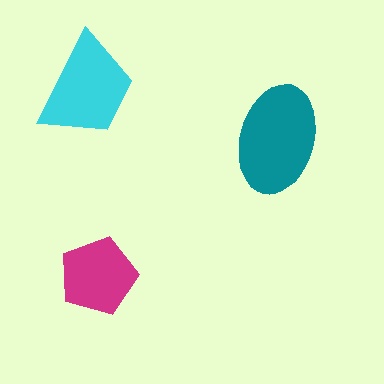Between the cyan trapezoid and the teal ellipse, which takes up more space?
The teal ellipse.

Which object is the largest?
The teal ellipse.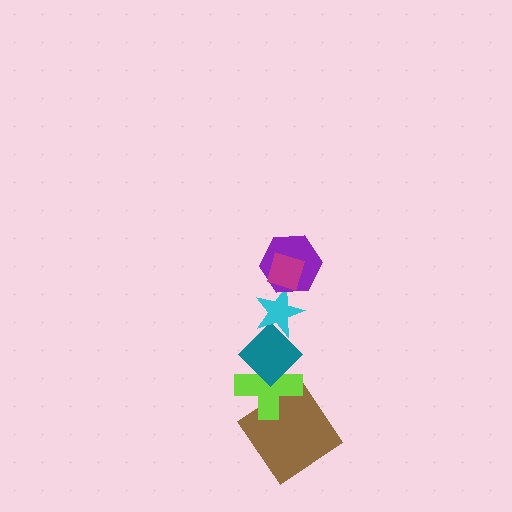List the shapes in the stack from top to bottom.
From top to bottom: the magenta diamond, the purple hexagon, the cyan star, the teal diamond, the lime cross, the brown diamond.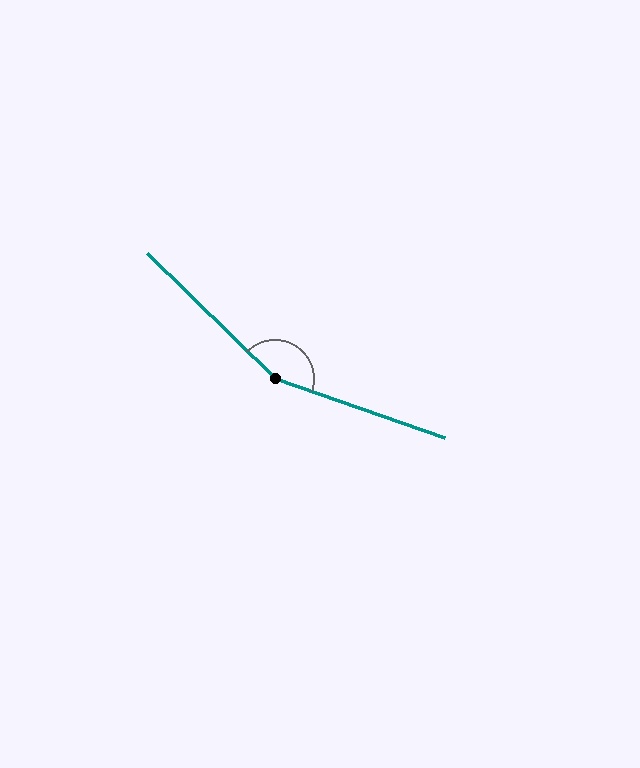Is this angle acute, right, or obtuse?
It is obtuse.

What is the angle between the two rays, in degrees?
Approximately 155 degrees.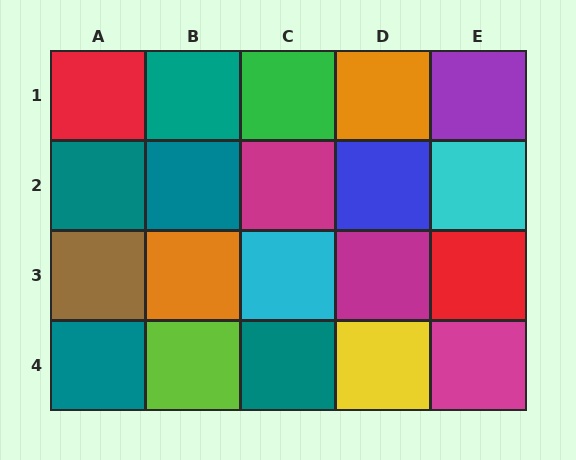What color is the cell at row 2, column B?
Teal.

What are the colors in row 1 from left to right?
Red, teal, green, orange, purple.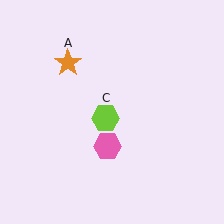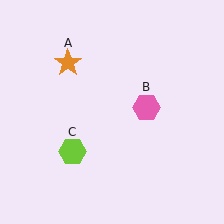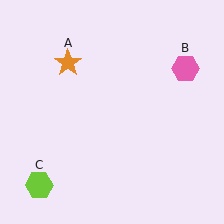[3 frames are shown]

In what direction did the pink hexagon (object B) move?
The pink hexagon (object B) moved up and to the right.